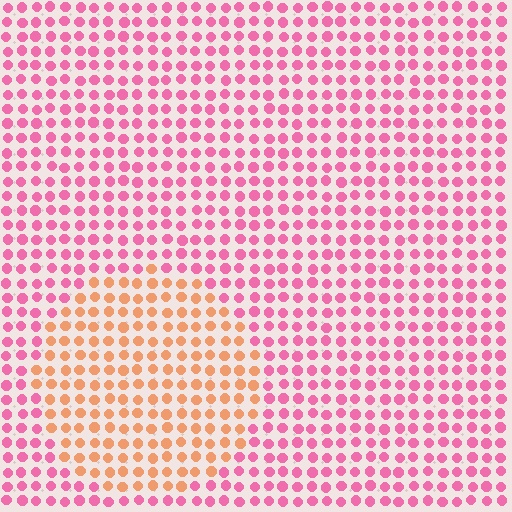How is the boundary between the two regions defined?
The boundary is defined purely by a slight shift in hue (about 50 degrees). Spacing, size, and orientation are identical on both sides.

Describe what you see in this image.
The image is filled with small pink elements in a uniform arrangement. A circle-shaped region is visible where the elements are tinted to a slightly different hue, forming a subtle color boundary.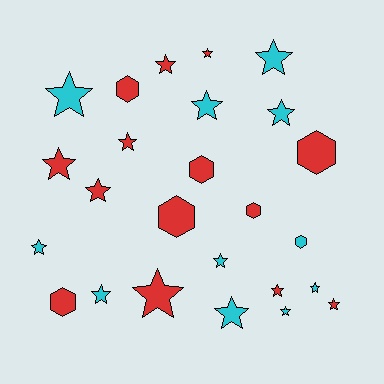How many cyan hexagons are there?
There is 1 cyan hexagon.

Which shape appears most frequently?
Star, with 18 objects.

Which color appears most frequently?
Red, with 14 objects.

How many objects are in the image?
There are 25 objects.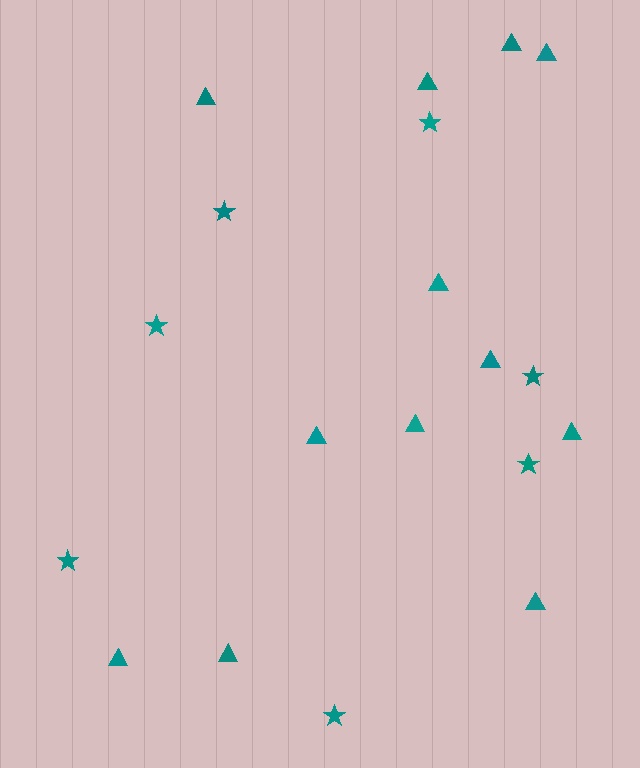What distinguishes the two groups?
There are 2 groups: one group of triangles (12) and one group of stars (7).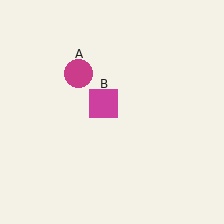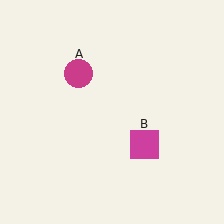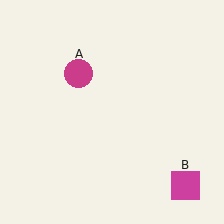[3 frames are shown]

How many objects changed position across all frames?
1 object changed position: magenta square (object B).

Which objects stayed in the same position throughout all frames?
Magenta circle (object A) remained stationary.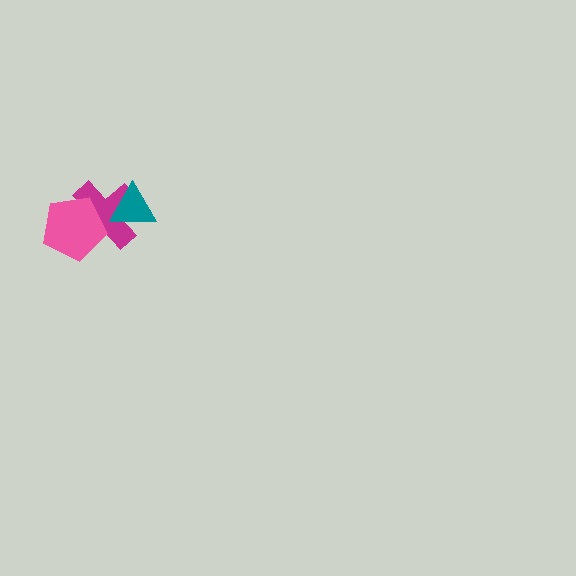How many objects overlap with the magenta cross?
2 objects overlap with the magenta cross.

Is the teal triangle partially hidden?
No, no other shape covers it.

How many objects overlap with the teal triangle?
1 object overlaps with the teal triangle.